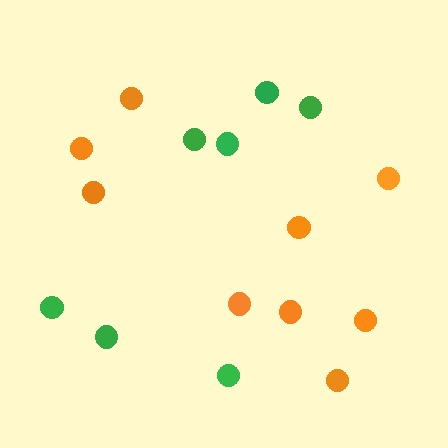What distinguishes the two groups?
There are 2 groups: one group of green circles (7) and one group of orange circles (9).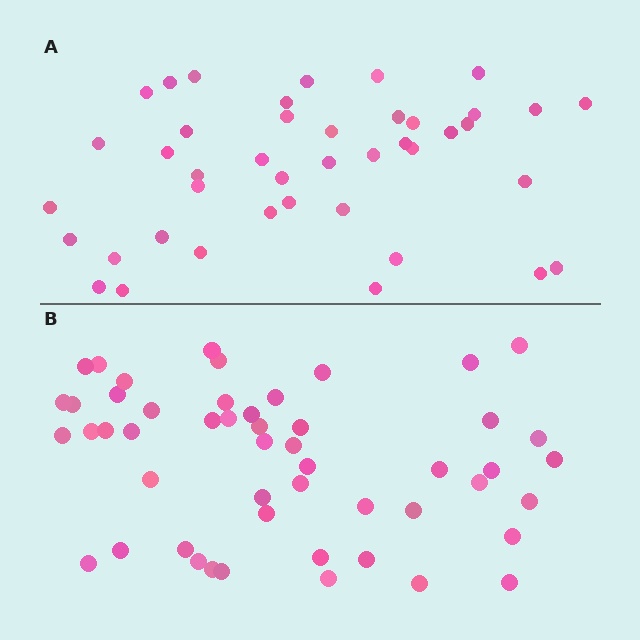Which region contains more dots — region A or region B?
Region B (the bottom region) has more dots.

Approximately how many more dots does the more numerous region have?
Region B has roughly 8 or so more dots than region A.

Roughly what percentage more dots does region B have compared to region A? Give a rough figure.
About 20% more.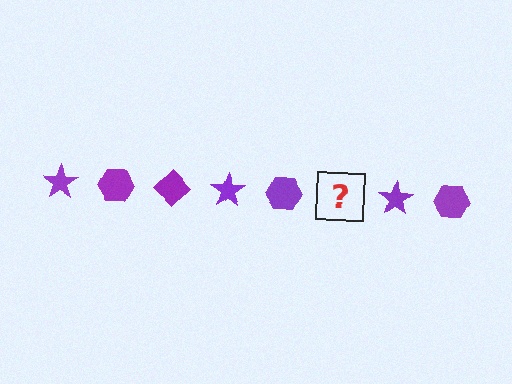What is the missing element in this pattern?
The missing element is a purple diamond.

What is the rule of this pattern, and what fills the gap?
The rule is that the pattern cycles through star, hexagon, diamond shapes in purple. The gap should be filled with a purple diamond.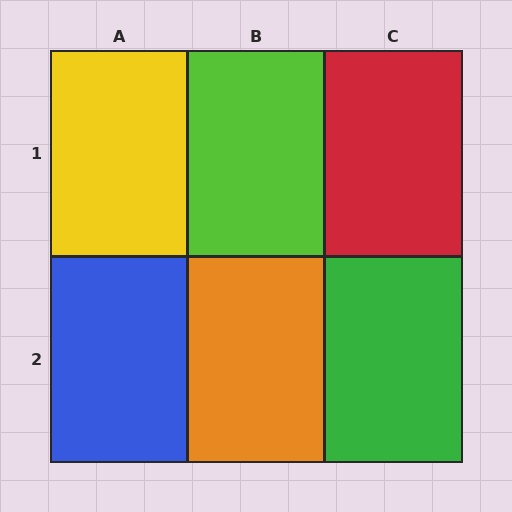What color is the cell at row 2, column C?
Green.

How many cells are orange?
1 cell is orange.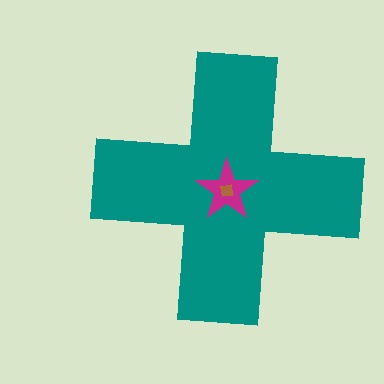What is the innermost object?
The brown square.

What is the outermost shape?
The teal cross.